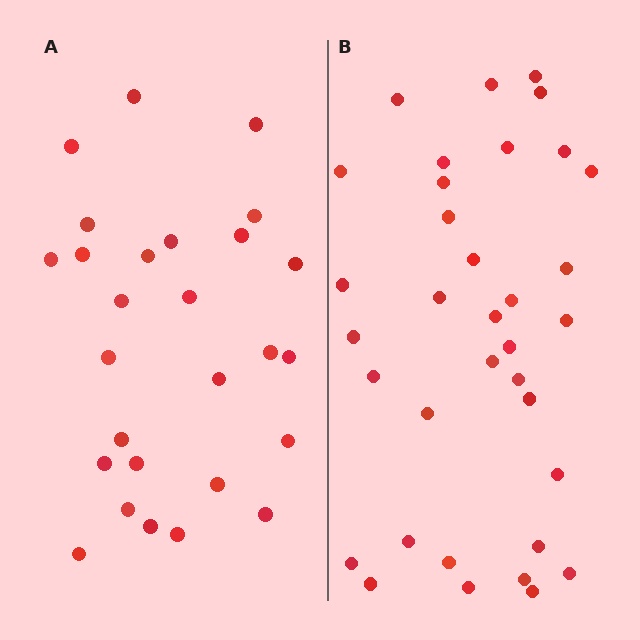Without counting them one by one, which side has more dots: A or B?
Region B (the right region) has more dots.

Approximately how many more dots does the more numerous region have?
Region B has roughly 8 or so more dots than region A.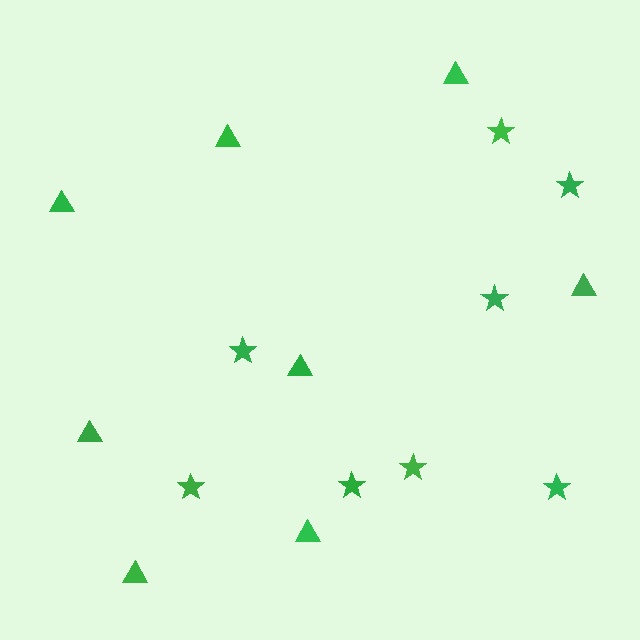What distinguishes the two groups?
There are 2 groups: one group of stars (8) and one group of triangles (8).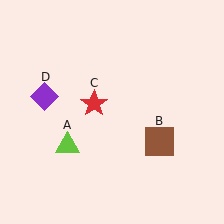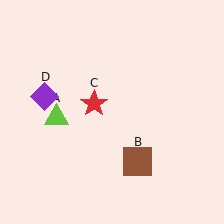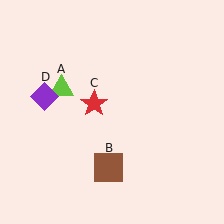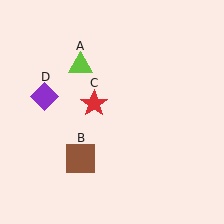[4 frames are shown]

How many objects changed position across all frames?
2 objects changed position: lime triangle (object A), brown square (object B).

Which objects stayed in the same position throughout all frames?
Red star (object C) and purple diamond (object D) remained stationary.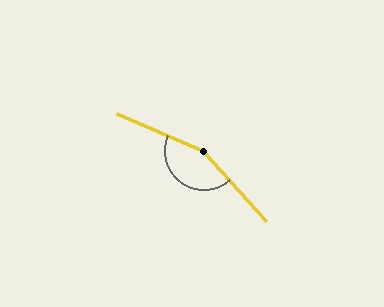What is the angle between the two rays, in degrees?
Approximately 155 degrees.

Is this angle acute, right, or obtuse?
It is obtuse.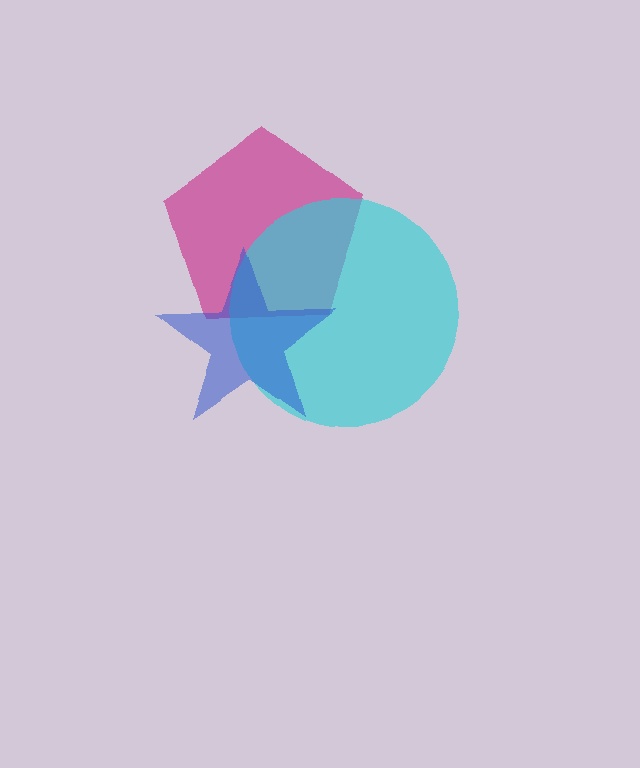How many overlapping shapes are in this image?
There are 3 overlapping shapes in the image.